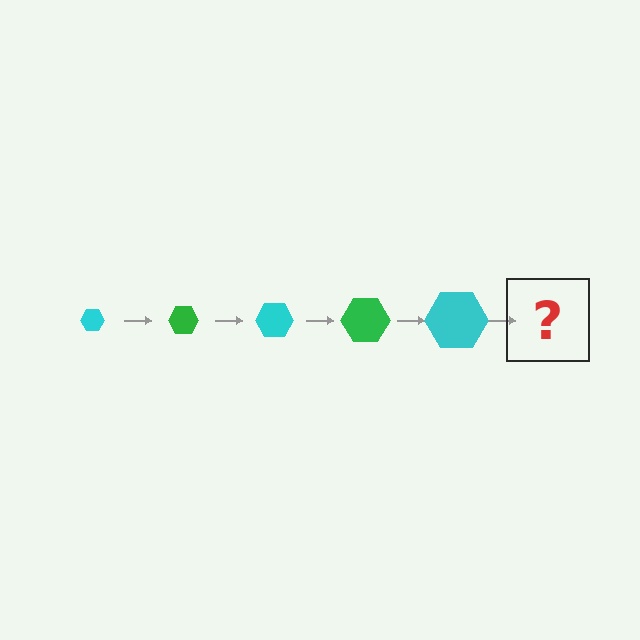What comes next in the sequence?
The next element should be a green hexagon, larger than the previous one.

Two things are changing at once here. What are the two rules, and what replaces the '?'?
The two rules are that the hexagon grows larger each step and the color cycles through cyan and green. The '?' should be a green hexagon, larger than the previous one.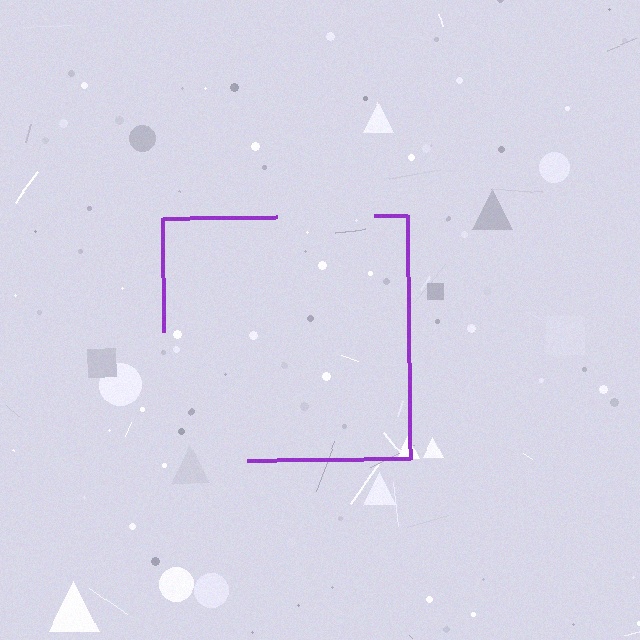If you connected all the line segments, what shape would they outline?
They would outline a square.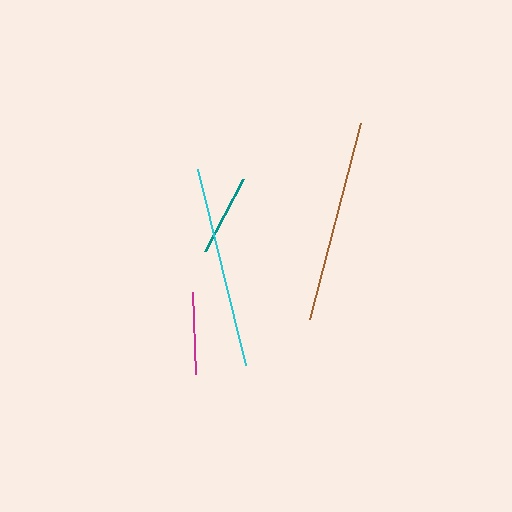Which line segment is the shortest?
The magenta line is the shortest at approximately 82 pixels.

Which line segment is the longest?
The brown line is the longest at approximately 202 pixels.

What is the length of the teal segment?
The teal segment is approximately 82 pixels long.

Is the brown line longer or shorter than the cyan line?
The brown line is longer than the cyan line.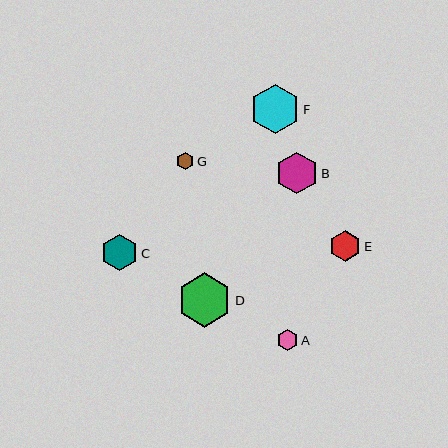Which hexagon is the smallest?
Hexagon G is the smallest with a size of approximately 17 pixels.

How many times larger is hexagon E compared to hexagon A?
Hexagon E is approximately 1.5 times the size of hexagon A.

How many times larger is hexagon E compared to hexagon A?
Hexagon E is approximately 1.5 times the size of hexagon A.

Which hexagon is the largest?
Hexagon D is the largest with a size of approximately 54 pixels.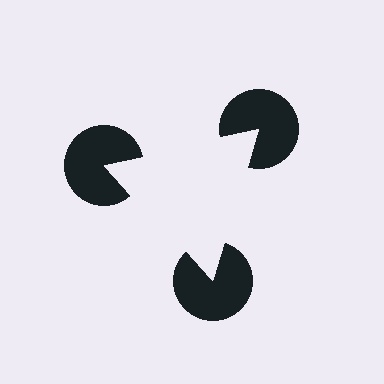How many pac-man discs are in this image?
There are 3 — one at each vertex of the illusory triangle.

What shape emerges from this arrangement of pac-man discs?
An illusory triangle — its edges are inferred from the aligned wedge cuts in the pac-man discs, not physically drawn.